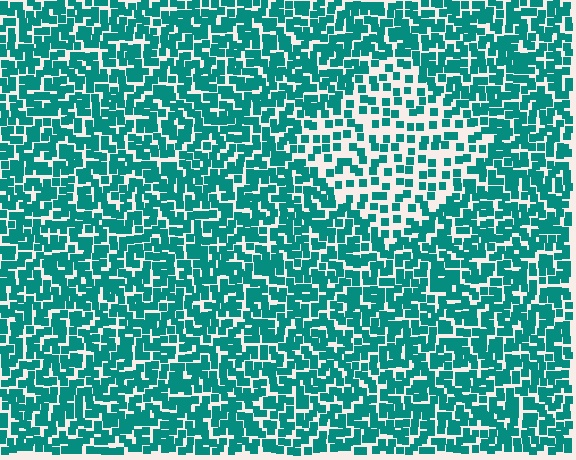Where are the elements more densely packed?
The elements are more densely packed outside the diamond boundary.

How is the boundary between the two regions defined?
The boundary is defined by a change in element density (approximately 2.0x ratio). All elements are the same color, size, and shape.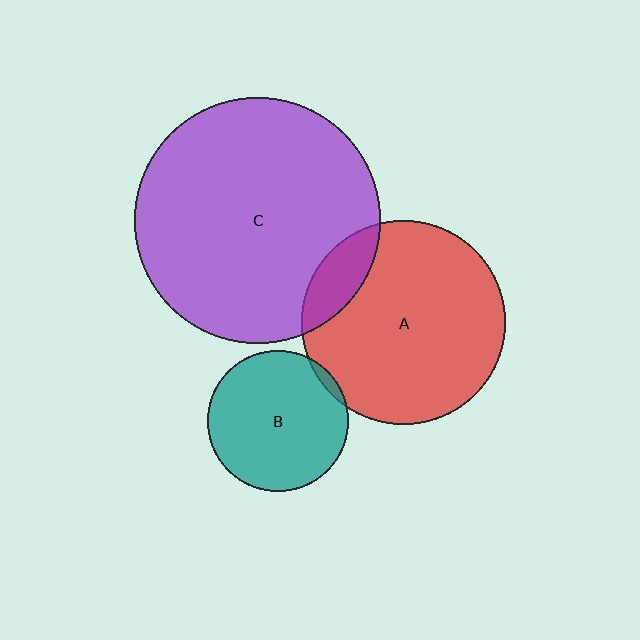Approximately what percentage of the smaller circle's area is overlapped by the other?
Approximately 5%.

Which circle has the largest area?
Circle C (purple).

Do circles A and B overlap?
Yes.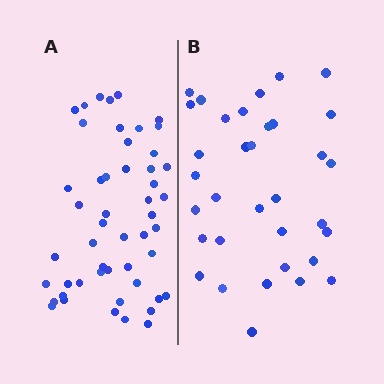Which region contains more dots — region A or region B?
Region A (the left region) has more dots.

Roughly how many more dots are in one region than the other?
Region A has approximately 15 more dots than region B.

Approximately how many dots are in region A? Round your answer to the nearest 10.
About 50 dots.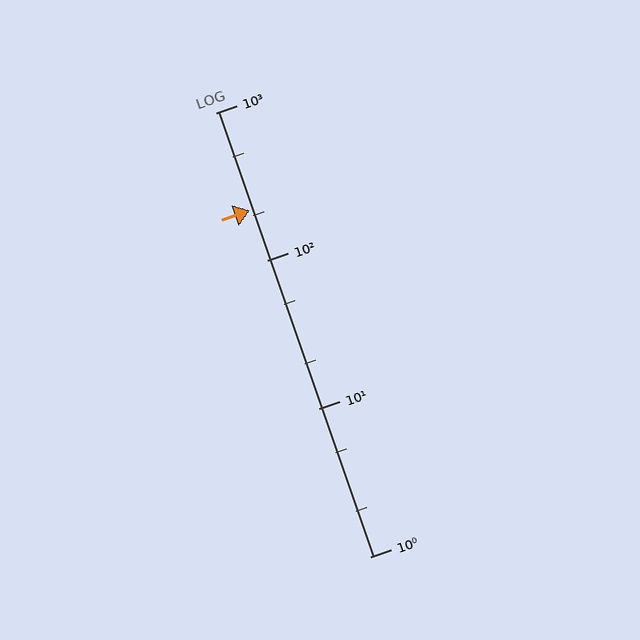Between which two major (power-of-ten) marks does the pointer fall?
The pointer is between 100 and 1000.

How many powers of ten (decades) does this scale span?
The scale spans 3 decades, from 1 to 1000.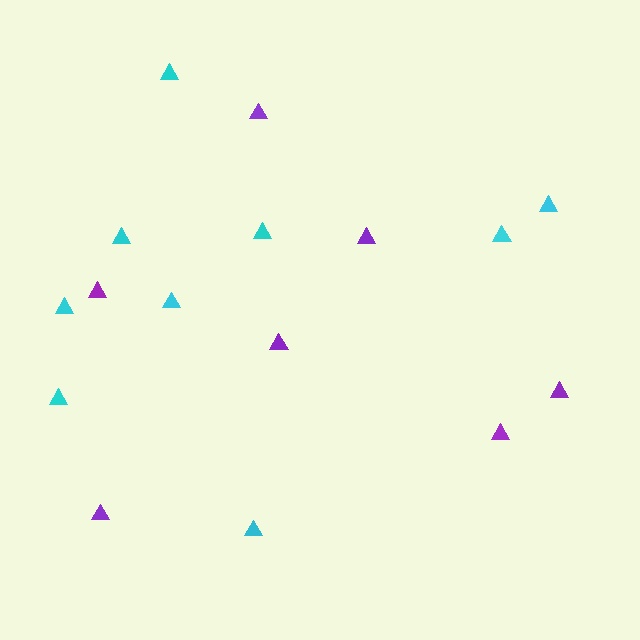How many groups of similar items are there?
There are 2 groups: one group of purple triangles (7) and one group of cyan triangles (9).